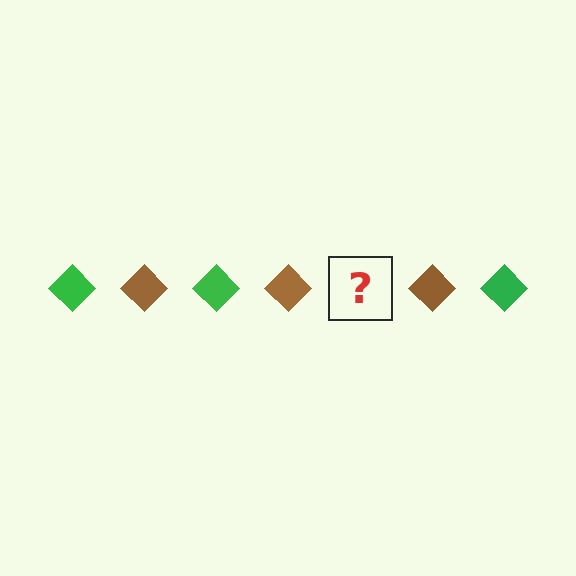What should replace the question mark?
The question mark should be replaced with a green diamond.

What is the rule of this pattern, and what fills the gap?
The rule is that the pattern cycles through green, brown diamonds. The gap should be filled with a green diamond.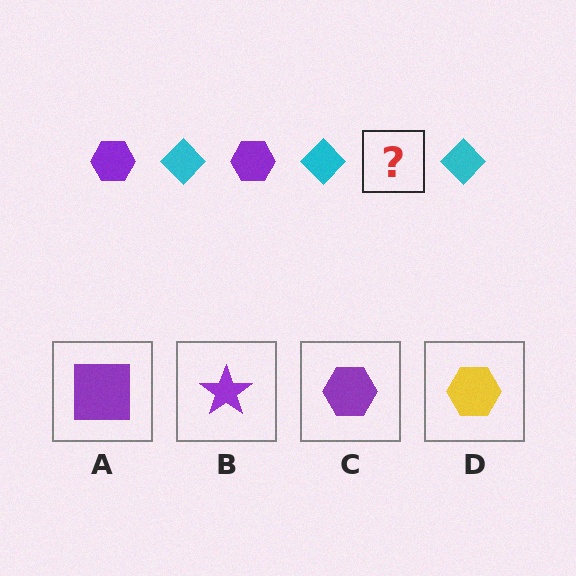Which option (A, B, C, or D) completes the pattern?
C.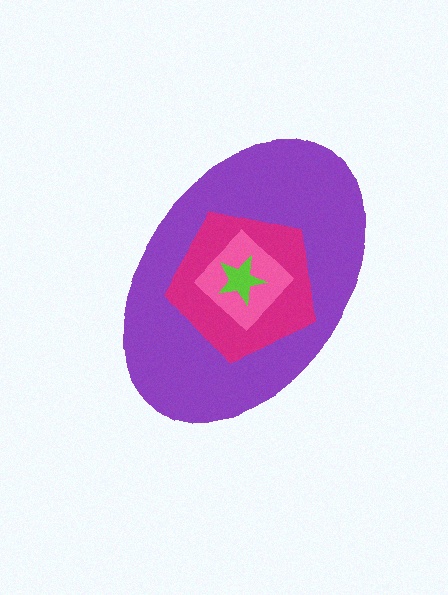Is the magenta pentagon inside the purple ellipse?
Yes.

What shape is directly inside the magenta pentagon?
The pink diamond.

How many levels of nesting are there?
4.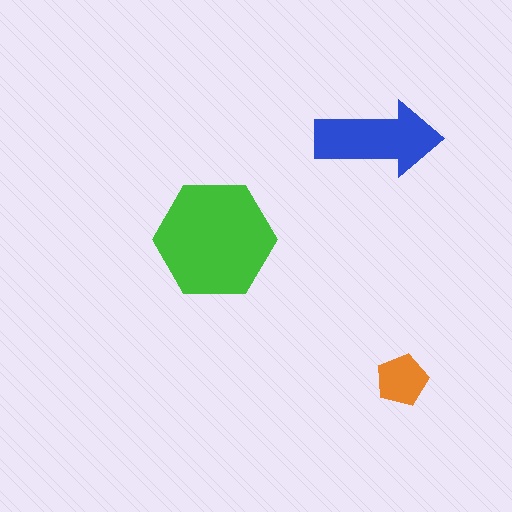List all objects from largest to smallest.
The green hexagon, the blue arrow, the orange pentagon.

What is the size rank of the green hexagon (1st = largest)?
1st.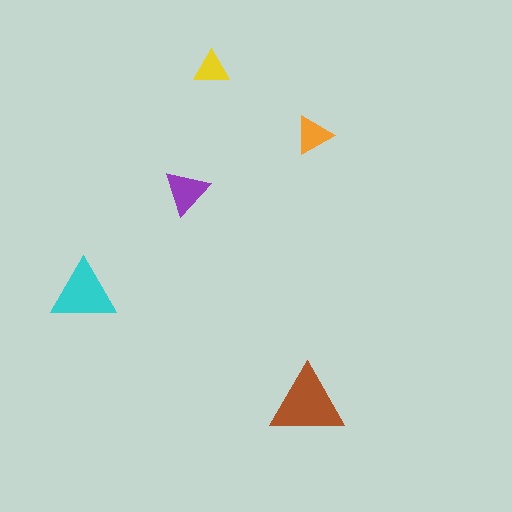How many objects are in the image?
There are 5 objects in the image.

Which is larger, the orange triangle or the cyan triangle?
The cyan one.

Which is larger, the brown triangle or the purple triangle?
The brown one.